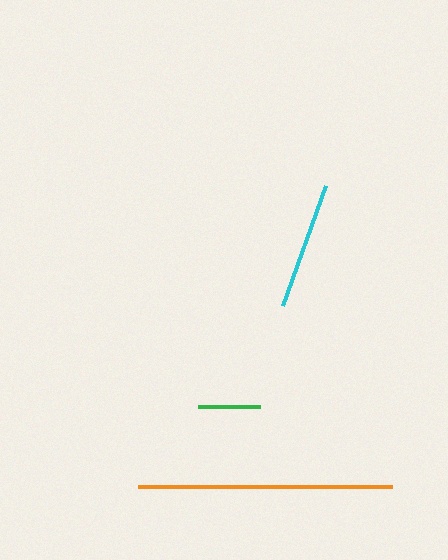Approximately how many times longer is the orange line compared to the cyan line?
The orange line is approximately 2.0 times the length of the cyan line.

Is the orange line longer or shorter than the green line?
The orange line is longer than the green line.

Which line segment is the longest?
The orange line is the longest at approximately 254 pixels.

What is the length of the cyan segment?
The cyan segment is approximately 127 pixels long.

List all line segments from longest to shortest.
From longest to shortest: orange, cyan, green.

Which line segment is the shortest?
The green line is the shortest at approximately 62 pixels.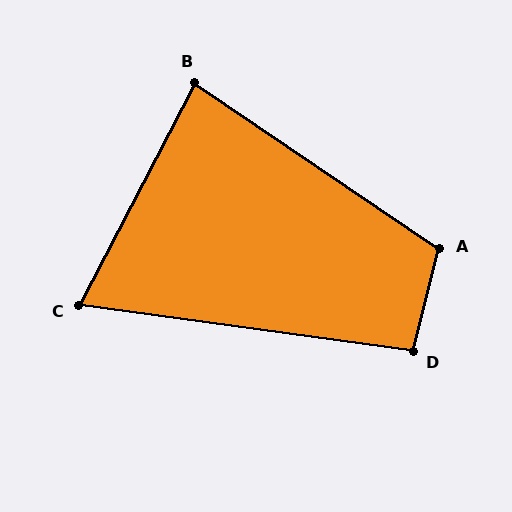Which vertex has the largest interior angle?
A, at approximately 110 degrees.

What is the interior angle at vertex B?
Approximately 83 degrees (acute).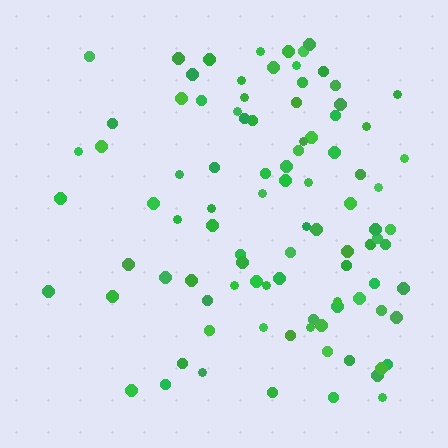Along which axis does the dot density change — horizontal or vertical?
Horizontal.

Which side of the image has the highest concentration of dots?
The right.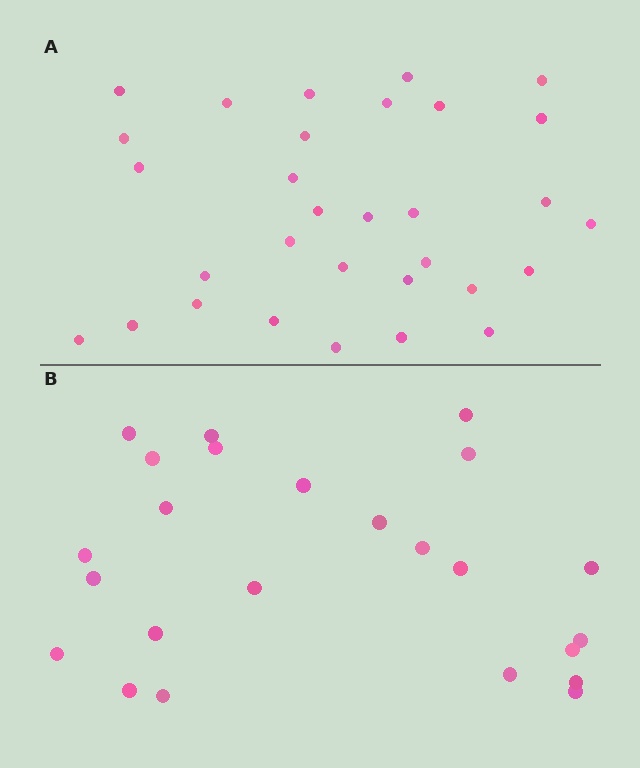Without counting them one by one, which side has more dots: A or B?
Region A (the top region) has more dots.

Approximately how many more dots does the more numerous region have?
Region A has roughly 8 or so more dots than region B.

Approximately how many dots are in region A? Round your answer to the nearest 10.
About 30 dots. (The exact count is 31, which rounds to 30.)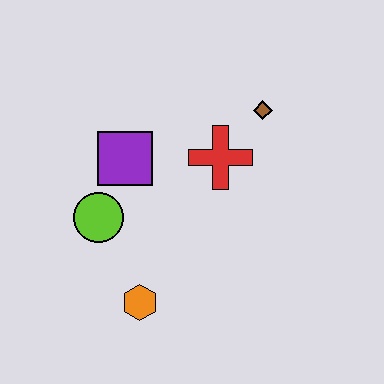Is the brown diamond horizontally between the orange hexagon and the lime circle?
No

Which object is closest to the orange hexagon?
The lime circle is closest to the orange hexagon.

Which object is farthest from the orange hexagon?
The brown diamond is farthest from the orange hexagon.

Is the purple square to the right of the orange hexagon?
No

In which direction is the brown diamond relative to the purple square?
The brown diamond is to the right of the purple square.